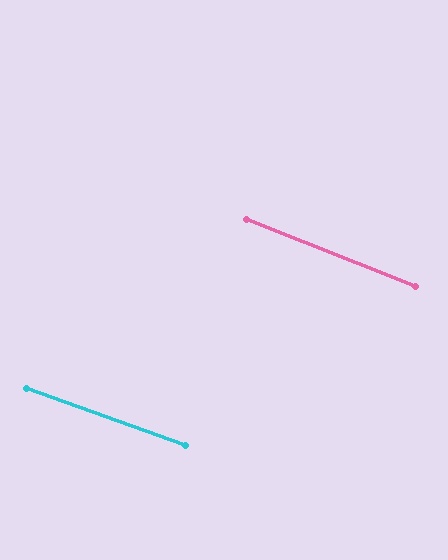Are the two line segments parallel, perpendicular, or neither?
Parallel — their directions differ by only 2.0°.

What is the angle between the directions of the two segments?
Approximately 2 degrees.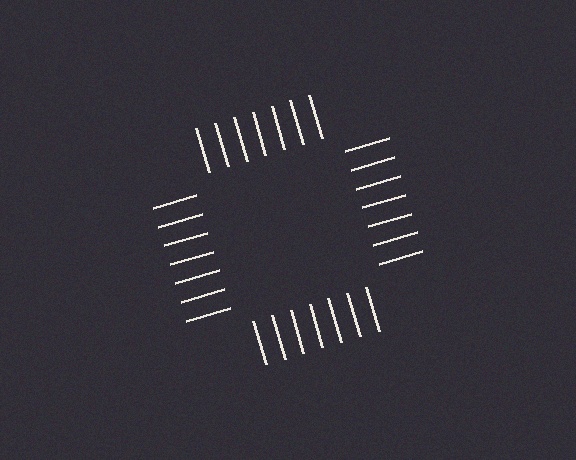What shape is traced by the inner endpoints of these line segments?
An illusory square — the line segments terminate on its edges but no continuous stroke is drawn.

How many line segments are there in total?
28 — 7 along each of the 4 edges.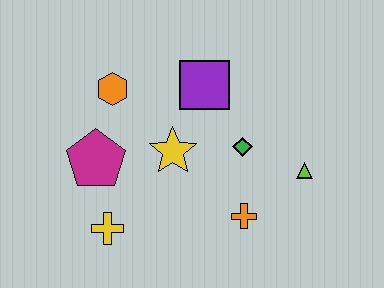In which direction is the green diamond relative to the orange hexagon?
The green diamond is to the right of the orange hexagon.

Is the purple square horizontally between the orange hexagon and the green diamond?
Yes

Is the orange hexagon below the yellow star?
No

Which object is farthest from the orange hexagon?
The lime triangle is farthest from the orange hexagon.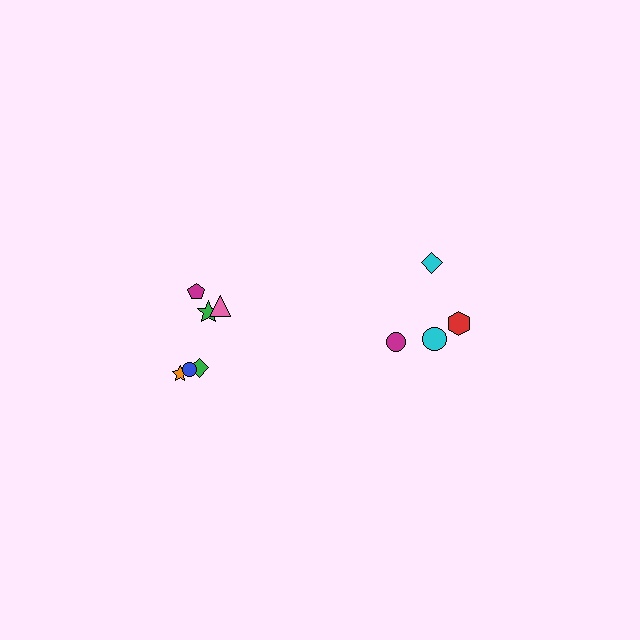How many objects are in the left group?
There are 6 objects.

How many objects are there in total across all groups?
There are 10 objects.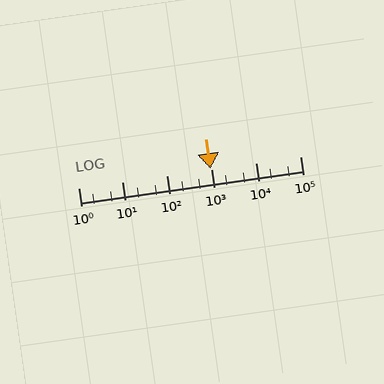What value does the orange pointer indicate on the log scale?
The pointer indicates approximately 950.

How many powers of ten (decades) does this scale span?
The scale spans 5 decades, from 1 to 100000.